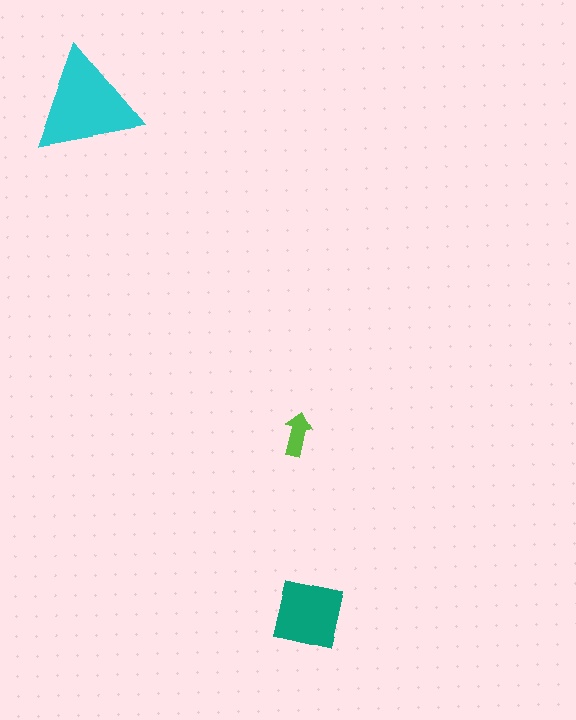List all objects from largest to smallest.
The cyan triangle, the teal square, the lime arrow.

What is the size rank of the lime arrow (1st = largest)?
3rd.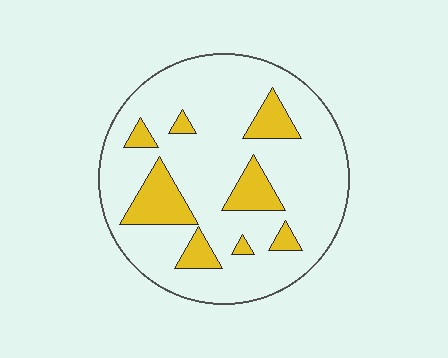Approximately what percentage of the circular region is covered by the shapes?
Approximately 20%.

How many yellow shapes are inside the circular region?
8.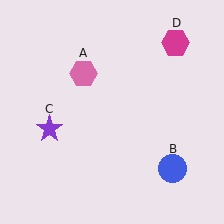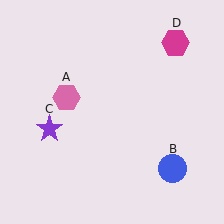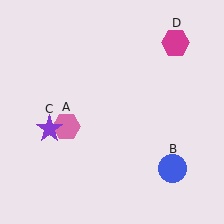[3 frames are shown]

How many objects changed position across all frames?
1 object changed position: pink hexagon (object A).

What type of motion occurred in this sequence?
The pink hexagon (object A) rotated counterclockwise around the center of the scene.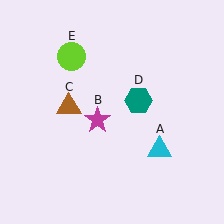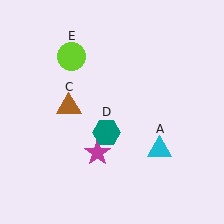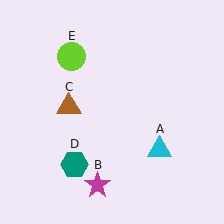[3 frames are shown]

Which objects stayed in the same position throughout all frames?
Cyan triangle (object A) and brown triangle (object C) and lime circle (object E) remained stationary.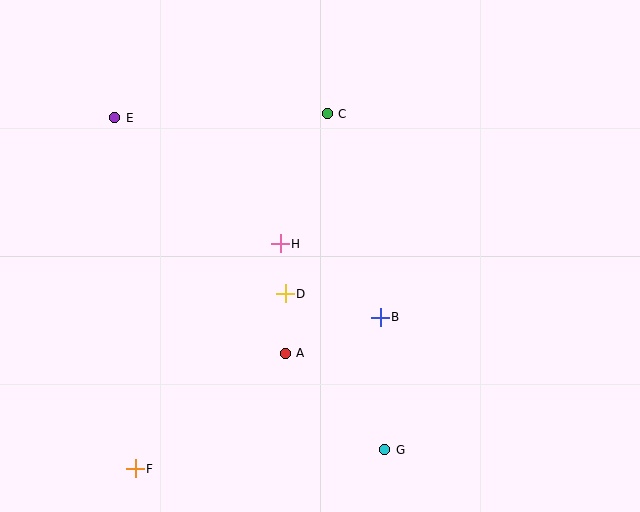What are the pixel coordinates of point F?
Point F is at (135, 469).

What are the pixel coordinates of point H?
Point H is at (280, 244).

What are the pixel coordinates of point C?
Point C is at (327, 114).